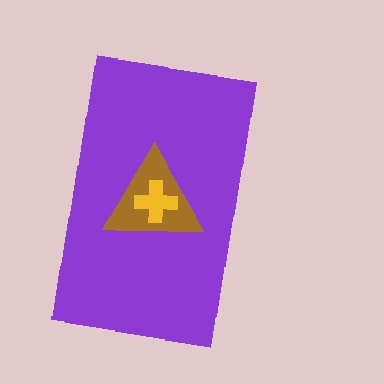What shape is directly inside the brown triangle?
The yellow cross.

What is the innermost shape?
The yellow cross.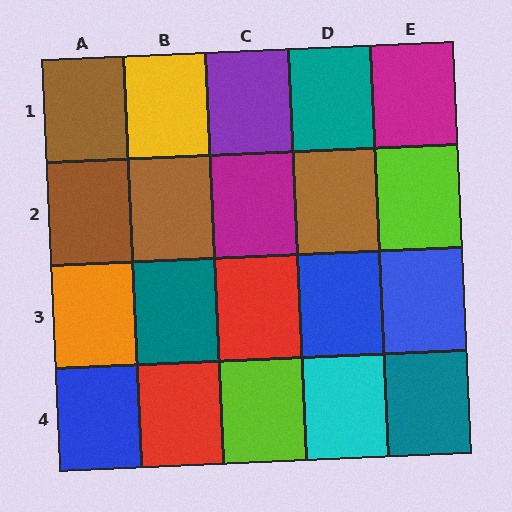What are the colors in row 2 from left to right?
Brown, brown, magenta, brown, lime.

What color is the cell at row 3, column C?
Red.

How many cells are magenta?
2 cells are magenta.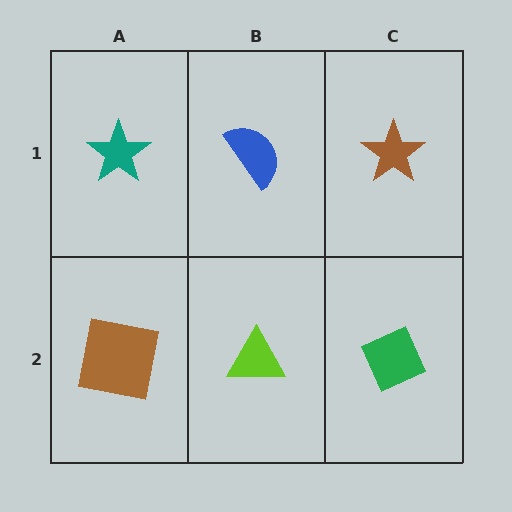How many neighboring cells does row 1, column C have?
2.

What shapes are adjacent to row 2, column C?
A brown star (row 1, column C), a lime triangle (row 2, column B).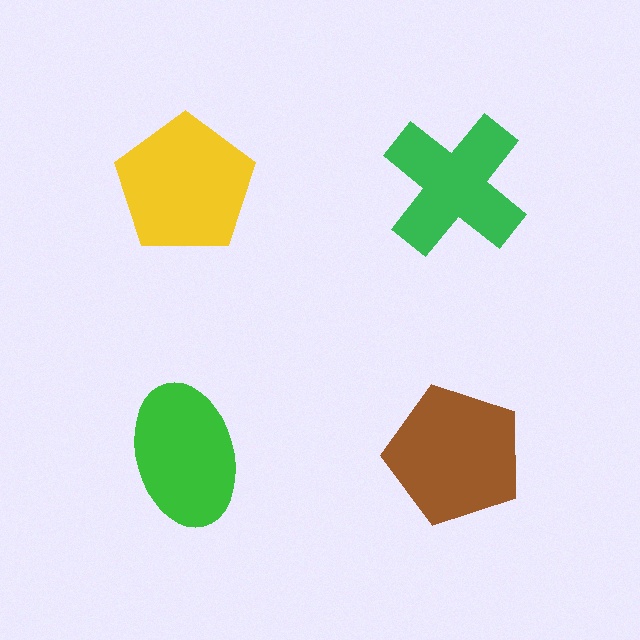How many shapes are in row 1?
2 shapes.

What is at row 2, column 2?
A brown pentagon.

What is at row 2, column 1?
A green ellipse.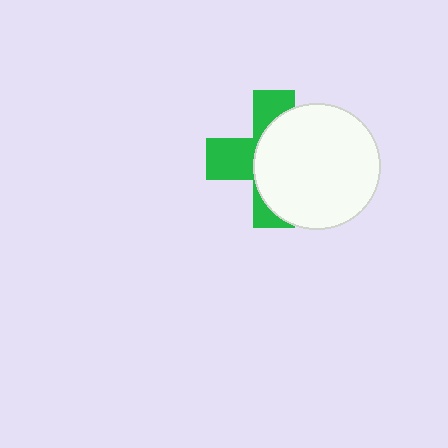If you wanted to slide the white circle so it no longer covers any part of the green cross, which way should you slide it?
Slide it right — that is the most direct way to separate the two shapes.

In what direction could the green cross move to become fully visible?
The green cross could move left. That would shift it out from behind the white circle entirely.